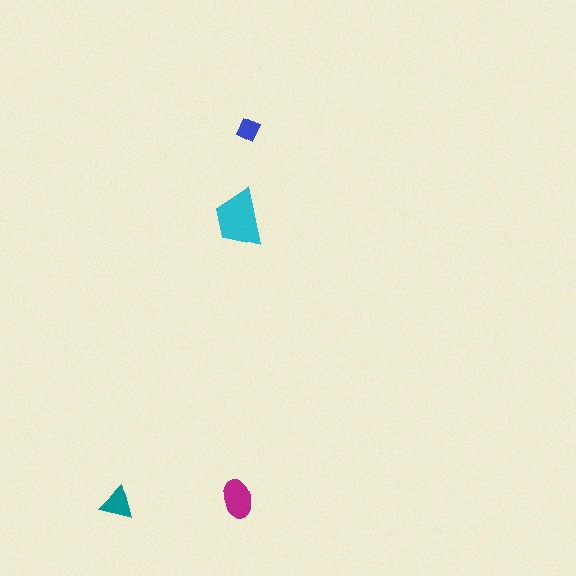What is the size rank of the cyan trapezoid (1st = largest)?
1st.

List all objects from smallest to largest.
The blue diamond, the teal triangle, the magenta ellipse, the cyan trapezoid.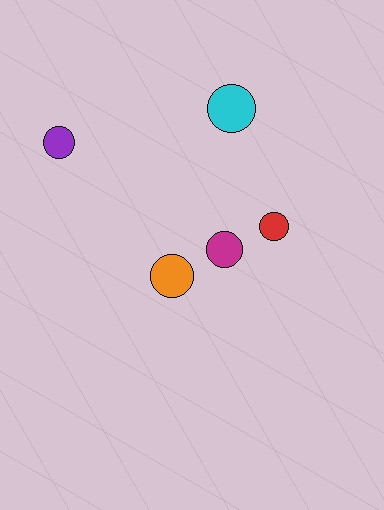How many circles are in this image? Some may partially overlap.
There are 5 circles.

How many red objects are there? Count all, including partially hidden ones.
There is 1 red object.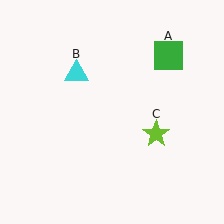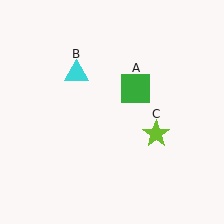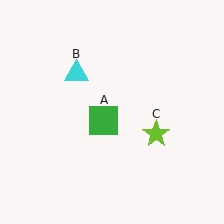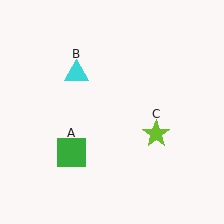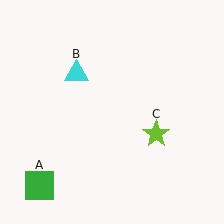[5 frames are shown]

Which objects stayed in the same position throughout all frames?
Cyan triangle (object B) and lime star (object C) remained stationary.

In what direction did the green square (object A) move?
The green square (object A) moved down and to the left.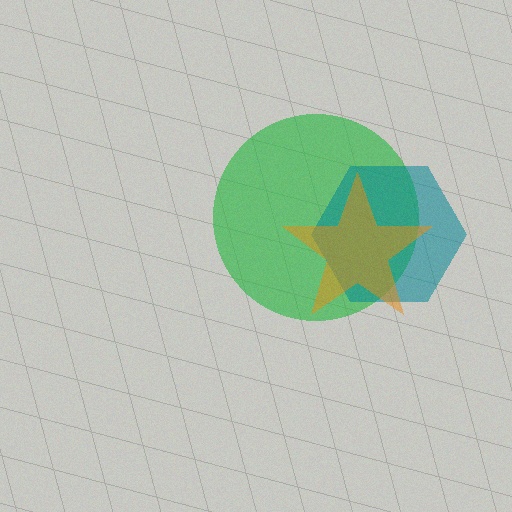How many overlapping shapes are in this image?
There are 3 overlapping shapes in the image.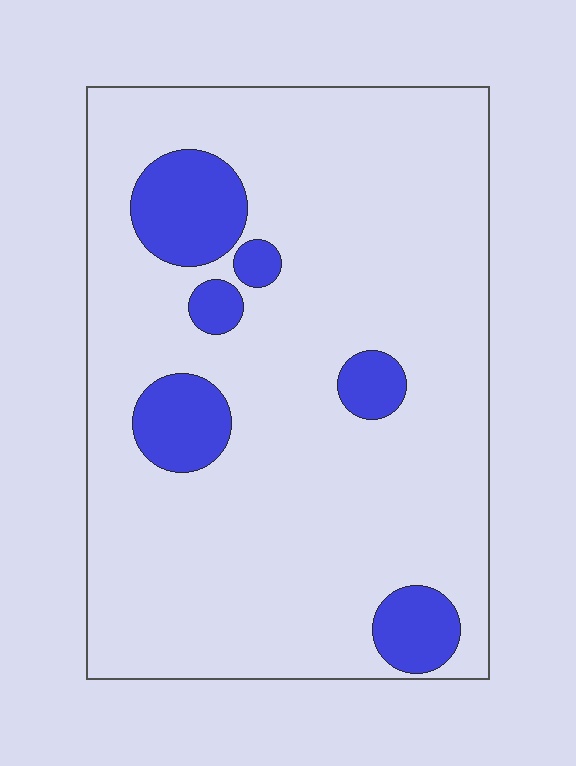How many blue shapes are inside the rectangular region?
6.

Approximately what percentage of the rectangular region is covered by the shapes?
Approximately 15%.